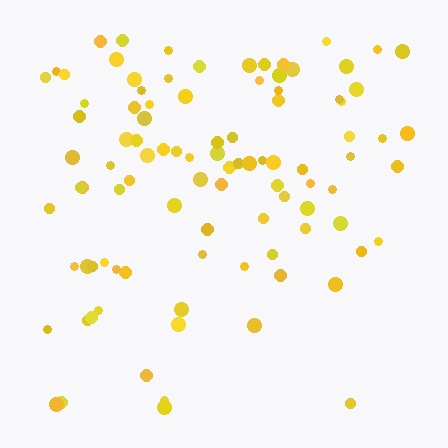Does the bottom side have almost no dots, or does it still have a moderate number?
Still a moderate number, just noticeably fewer than the top.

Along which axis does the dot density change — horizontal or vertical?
Vertical.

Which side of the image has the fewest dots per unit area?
The bottom.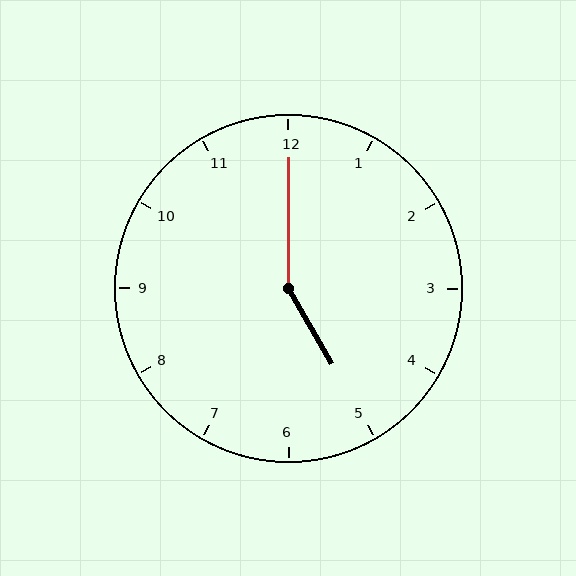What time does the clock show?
5:00.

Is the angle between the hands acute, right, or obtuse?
It is obtuse.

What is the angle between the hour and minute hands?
Approximately 150 degrees.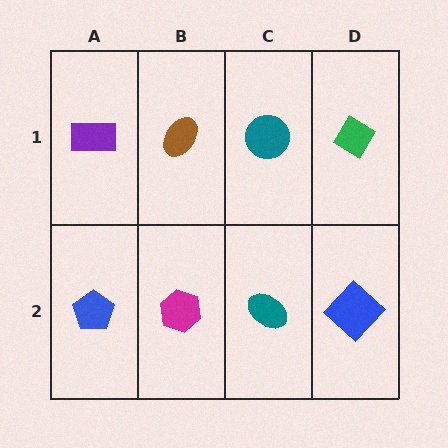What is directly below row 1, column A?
A blue pentagon.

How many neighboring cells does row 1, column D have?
2.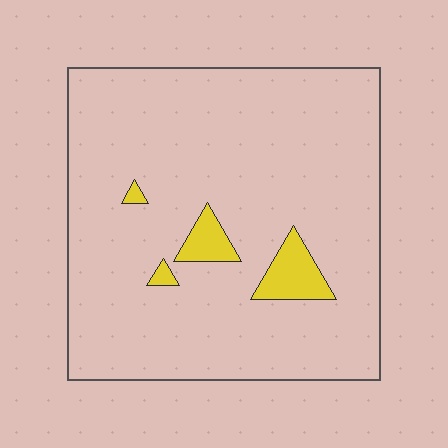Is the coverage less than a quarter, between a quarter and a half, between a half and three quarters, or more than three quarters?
Less than a quarter.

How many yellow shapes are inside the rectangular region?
4.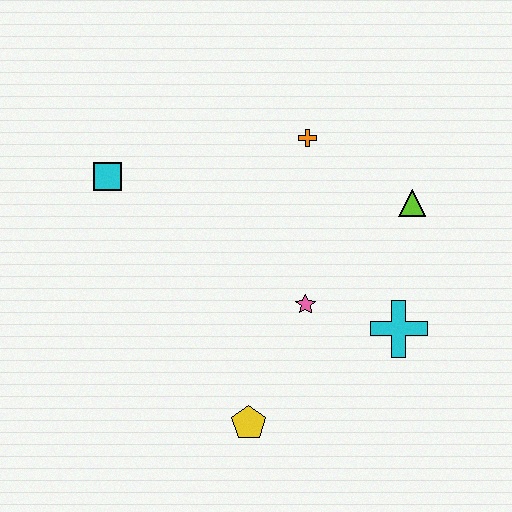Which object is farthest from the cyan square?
The cyan cross is farthest from the cyan square.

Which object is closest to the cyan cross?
The pink star is closest to the cyan cross.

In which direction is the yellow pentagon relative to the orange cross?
The yellow pentagon is below the orange cross.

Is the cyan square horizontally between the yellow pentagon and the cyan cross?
No